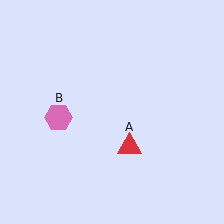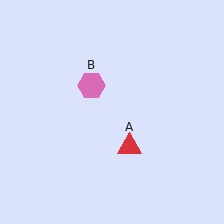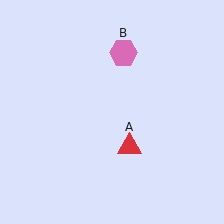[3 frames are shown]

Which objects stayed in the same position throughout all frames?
Red triangle (object A) remained stationary.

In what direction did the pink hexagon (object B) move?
The pink hexagon (object B) moved up and to the right.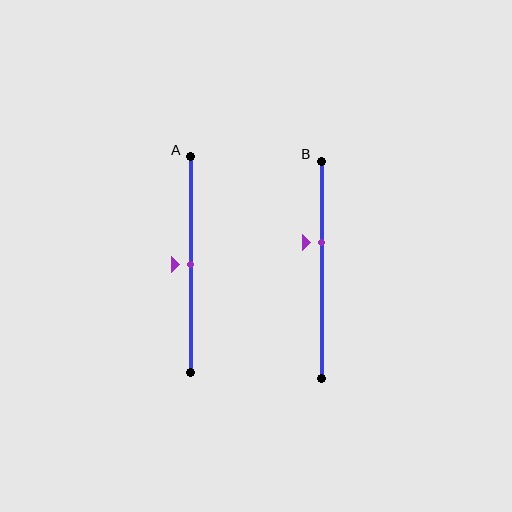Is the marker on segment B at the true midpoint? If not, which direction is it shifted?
No, the marker on segment B is shifted upward by about 13% of the segment length.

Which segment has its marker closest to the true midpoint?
Segment A has its marker closest to the true midpoint.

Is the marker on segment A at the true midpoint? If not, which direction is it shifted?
Yes, the marker on segment A is at the true midpoint.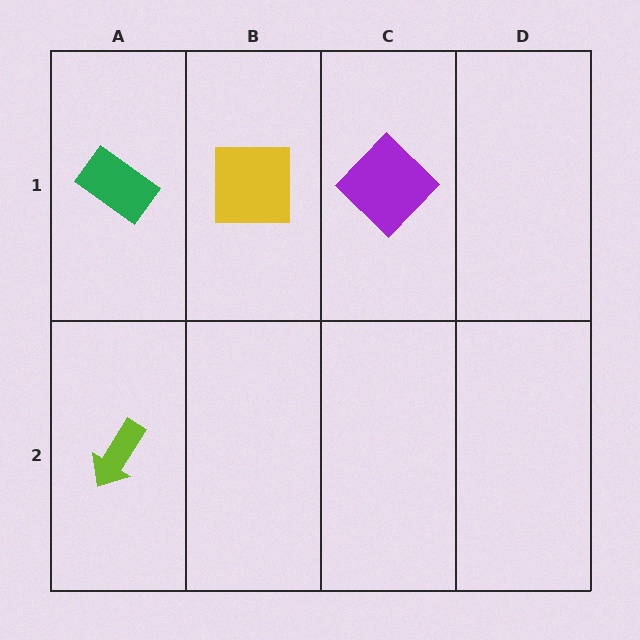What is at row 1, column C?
A purple diamond.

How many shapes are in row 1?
3 shapes.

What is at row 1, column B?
A yellow square.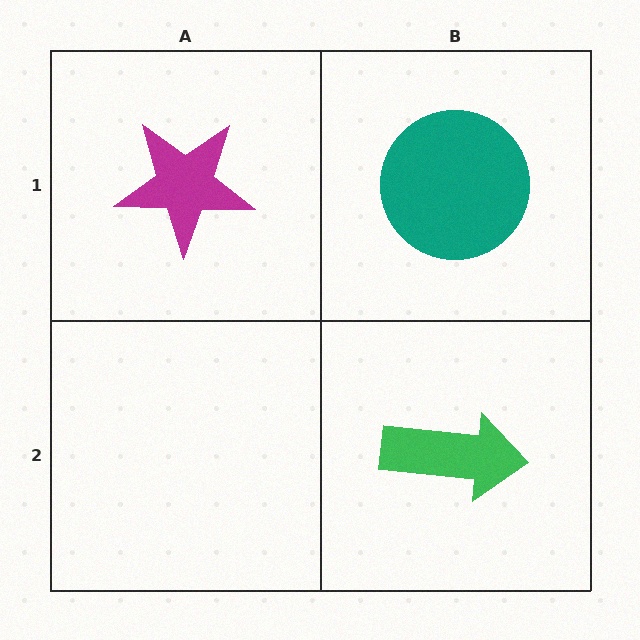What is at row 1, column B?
A teal circle.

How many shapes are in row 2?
1 shape.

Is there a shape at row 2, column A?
No, that cell is empty.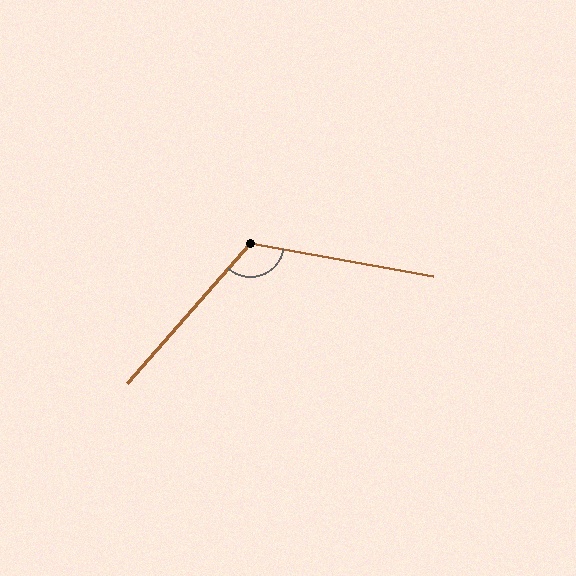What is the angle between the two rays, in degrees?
Approximately 121 degrees.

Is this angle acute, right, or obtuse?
It is obtuse.